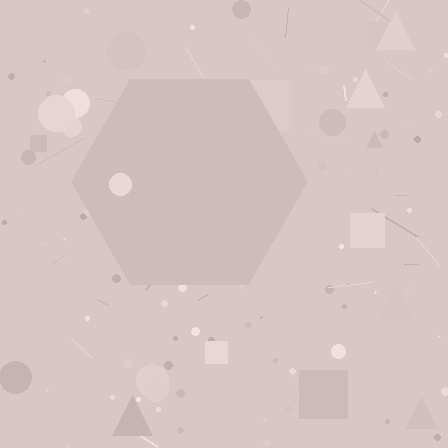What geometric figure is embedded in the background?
A hexagon is embedded in the background.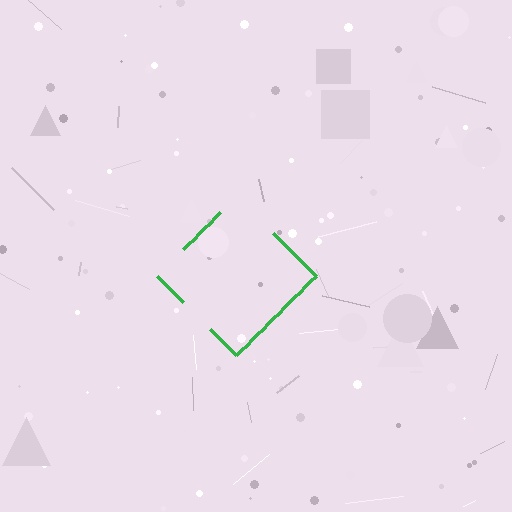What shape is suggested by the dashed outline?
The dashed outline suggests a diamond.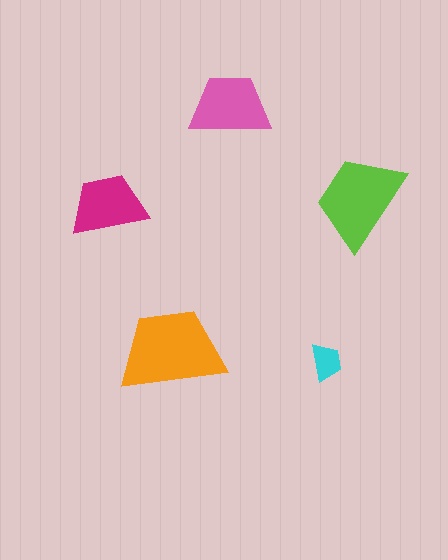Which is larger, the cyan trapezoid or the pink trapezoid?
The pink one.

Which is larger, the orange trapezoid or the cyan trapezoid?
The orange one.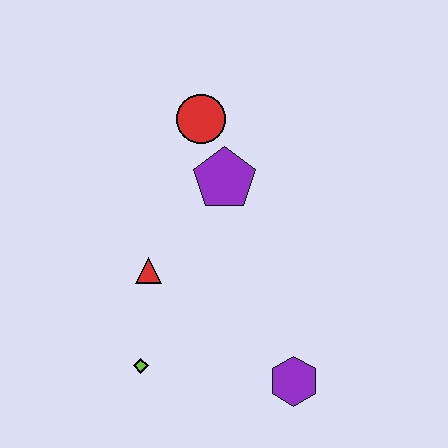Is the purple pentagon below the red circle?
Yes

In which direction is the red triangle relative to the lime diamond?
The red triangle is above the lime diamond.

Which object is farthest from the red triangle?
The purple hexagon is farthest from the red triangle.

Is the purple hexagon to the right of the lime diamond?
Yes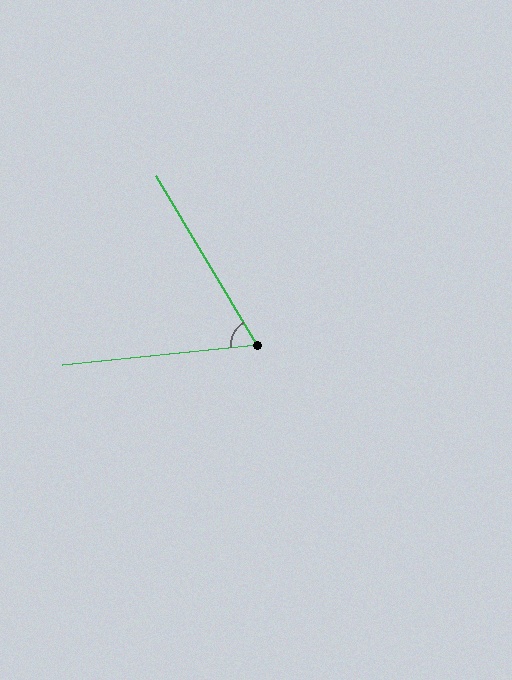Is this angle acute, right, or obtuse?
It is acute.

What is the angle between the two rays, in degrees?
Approximately 65 degrees.